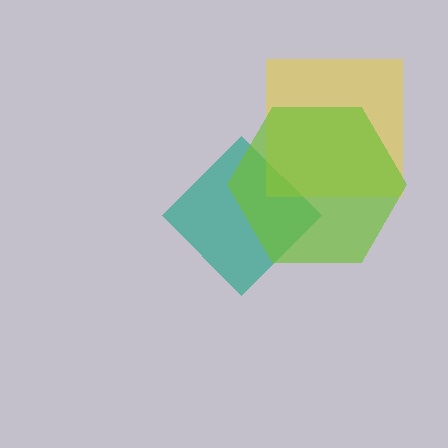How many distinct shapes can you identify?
There are 3 distinct shapes: a teal diamond, a yellow square, a lime hexagon.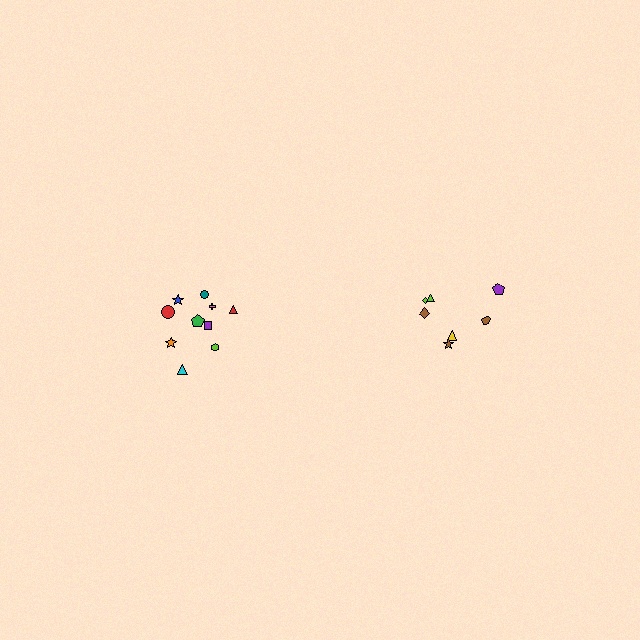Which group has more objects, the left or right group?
The left group.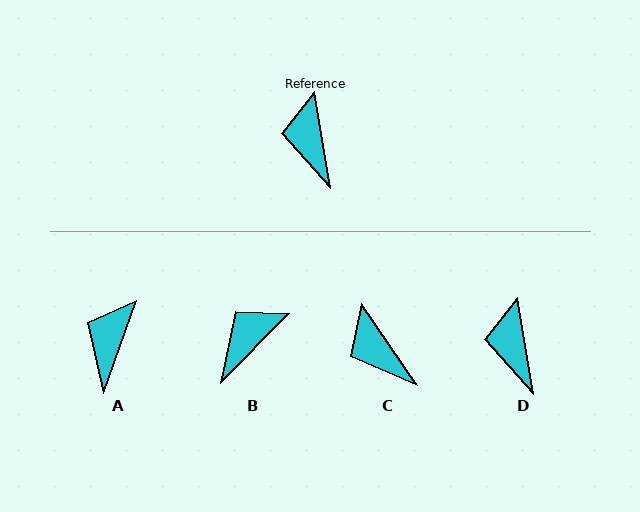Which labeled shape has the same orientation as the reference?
D.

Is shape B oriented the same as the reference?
No, it is off by about 53 degrees.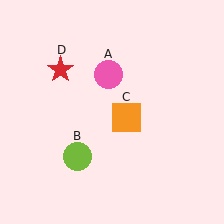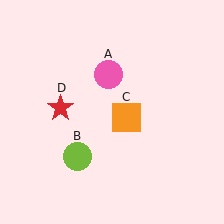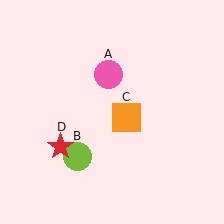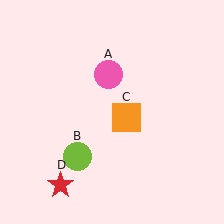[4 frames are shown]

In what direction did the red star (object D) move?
The red star (object D) moved down.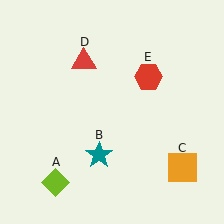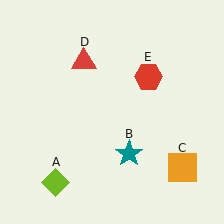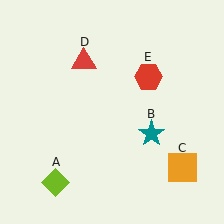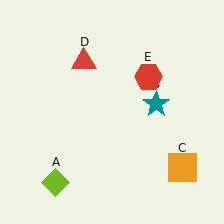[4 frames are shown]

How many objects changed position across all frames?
1 object changed position: teal star (object B).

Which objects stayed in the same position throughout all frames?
Lime diamond (object A) and orange square (object C) and red triangle (object D) and red hexagon (object E) remained stationary.